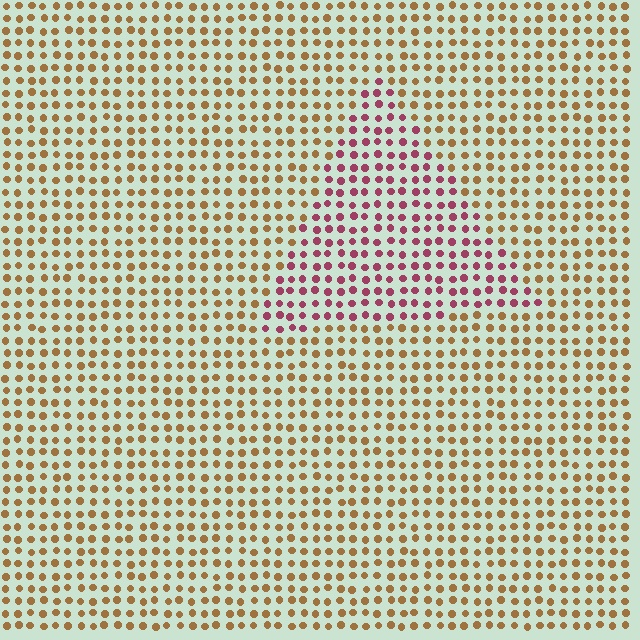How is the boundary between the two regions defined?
The boundary is defined purely by a slight shift in hue (about 56 degrees). Spacing, size, and orientation are identical on both sides.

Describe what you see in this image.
The image is filled with small brown elements in a uniform arrangement. A triangle-shaped region is visible where the elements are tinted to a slightly different hue, forming a subtle color boundary.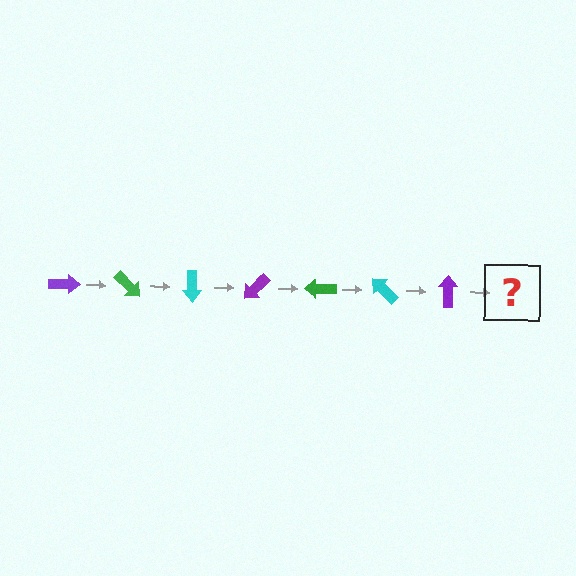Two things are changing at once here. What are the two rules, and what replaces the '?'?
The two rules are that it rotates 45 degrees each step and the color cycles through purple, green, and cyan. The '?' should be a green arrow, rotated 315 degrees from the start.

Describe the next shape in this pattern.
It should be a green arrow, rotated 315 degrees from the start.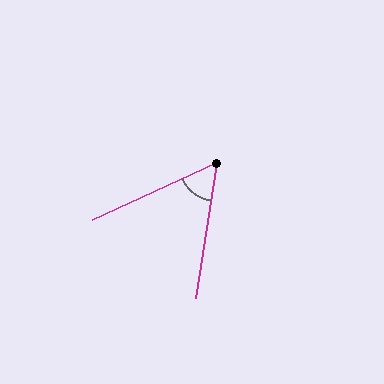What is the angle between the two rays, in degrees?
Approximately 57 degrees.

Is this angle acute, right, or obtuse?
It is acute.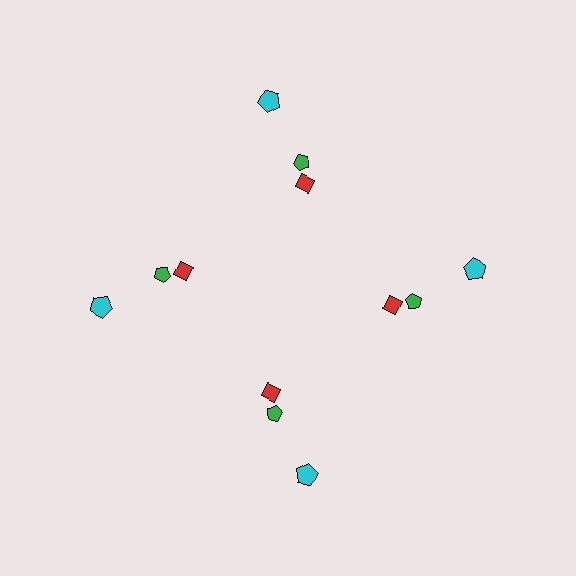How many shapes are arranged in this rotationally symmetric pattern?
There are 12 shapes, arranged in 4 groups of 3.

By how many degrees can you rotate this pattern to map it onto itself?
The pattern maps onto itself every 90 degrees of rotation.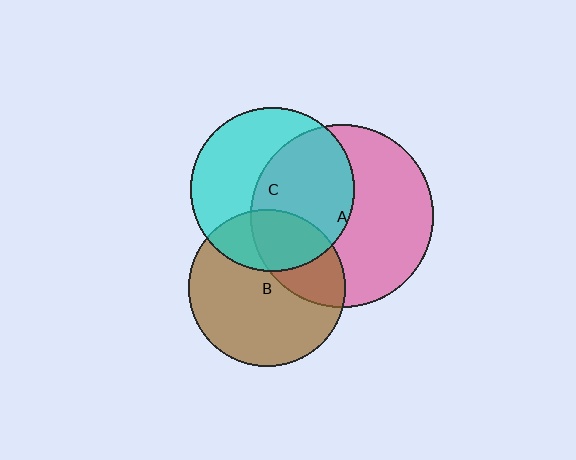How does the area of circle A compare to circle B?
Approximately 1.4 times.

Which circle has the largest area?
Circle A (pink).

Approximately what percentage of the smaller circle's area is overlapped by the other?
Approximately 30%.